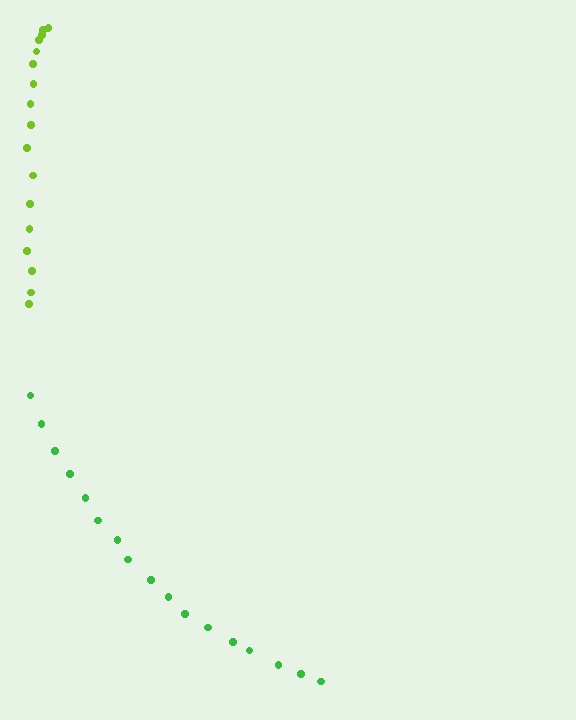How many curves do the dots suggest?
There are 2 distinct paths.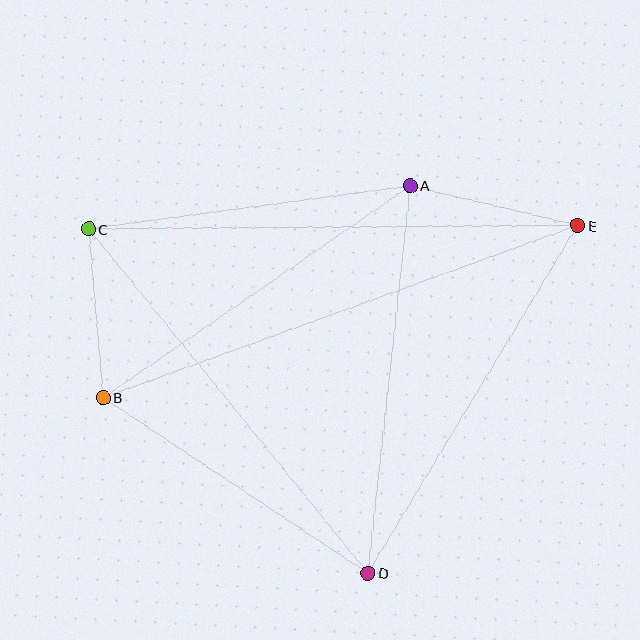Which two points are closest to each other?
Points B and C are closest to each other.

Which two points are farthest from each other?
Points B and E are farthest from each other.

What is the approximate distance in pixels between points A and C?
The distance between A and C is approximately 324 pixels.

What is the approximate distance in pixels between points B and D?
The distance between B and D is approximately 318 pixels.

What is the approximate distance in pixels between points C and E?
The distance between C and E is approximately 489 pixels.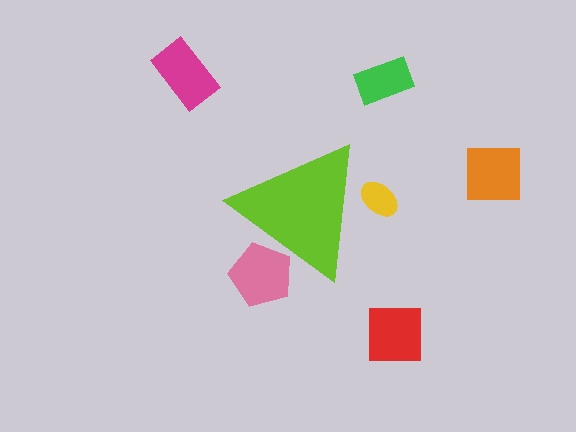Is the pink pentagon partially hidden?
Yes, the pink pentagon is partially hidden behind the lime triangle.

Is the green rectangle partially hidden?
No, the green rectangle is fully visible.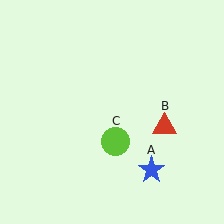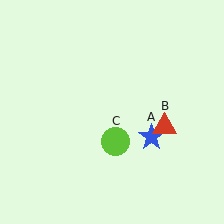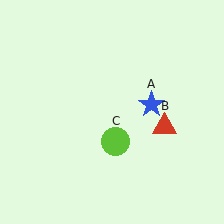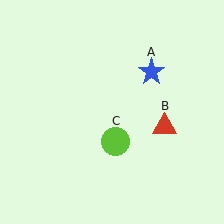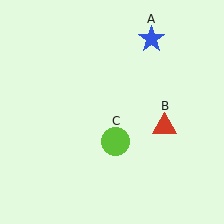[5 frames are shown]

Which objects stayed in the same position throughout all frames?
Red triangle (object B) and lime circle (object C) remained stationary.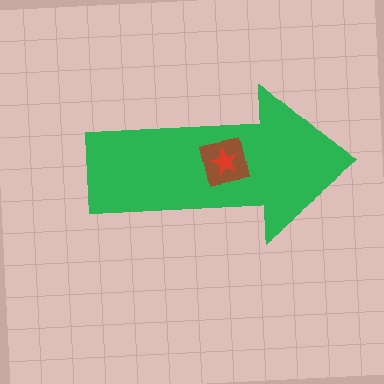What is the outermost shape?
The green arrow.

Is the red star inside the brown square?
Yes.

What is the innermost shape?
The red star.